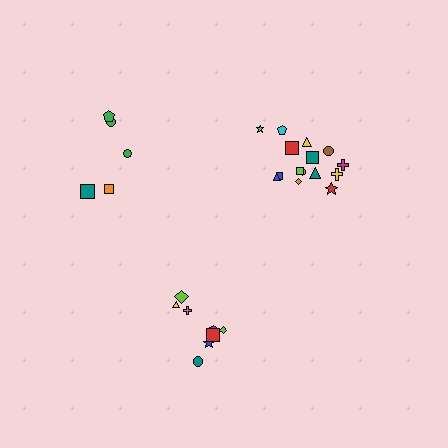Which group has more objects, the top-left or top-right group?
The top-right group.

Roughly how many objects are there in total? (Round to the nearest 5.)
Roughly 30 objects in total.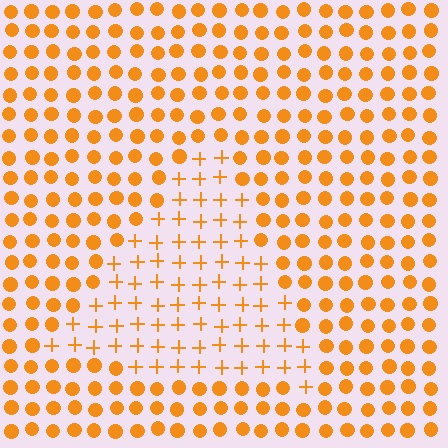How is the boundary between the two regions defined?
The boundary is defined by a change in element shape: plus signs inside vs. circles outside. All elements share the same color and spacing.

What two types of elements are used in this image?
The image uses plus signs inside the triangle region and circles outside it.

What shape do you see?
I see a triangle.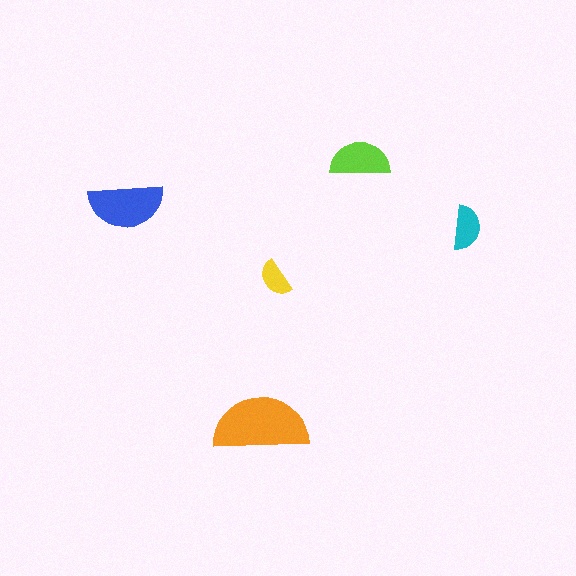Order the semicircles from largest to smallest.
the orange one, the blue one, the lime one, the cyan one, the yellow one.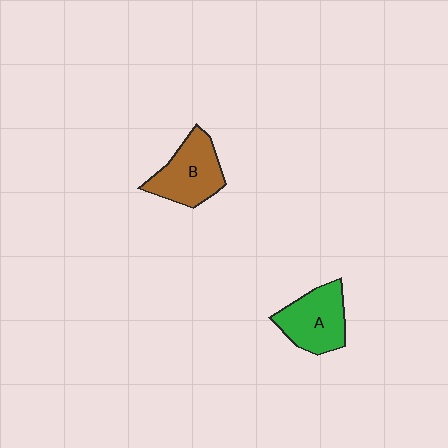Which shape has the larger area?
Shape B (brown).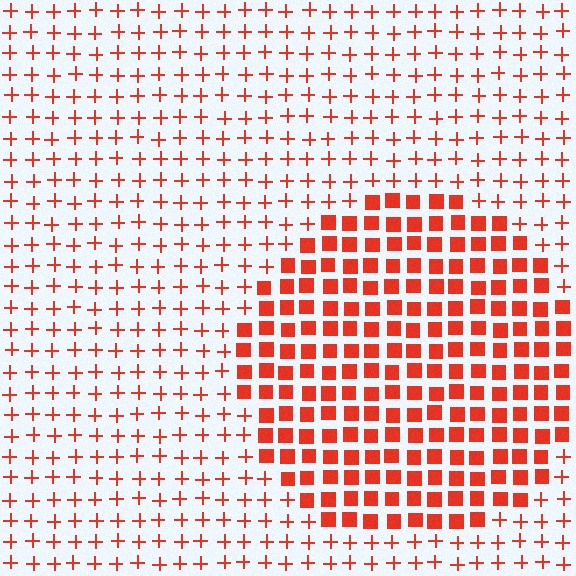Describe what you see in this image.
The image is filled with small red elements arranged in a uniform grid. A circle-shaped region contains squares, while the surrounding area contains plus signs. The boundary is defined purely by the change in element shape.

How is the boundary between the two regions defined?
The boundary is defined by a change in element shape: squares inside vs. plus signs outside. All elements share the same color and spacing.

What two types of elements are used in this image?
The image uses squares inside the circle region and plus signs outside it.